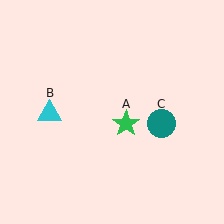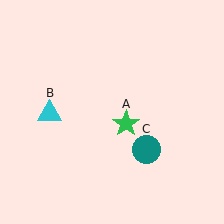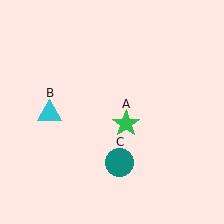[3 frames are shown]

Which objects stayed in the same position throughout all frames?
Green star (object A) and cyan triangle (object B) remained stationary.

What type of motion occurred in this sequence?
The teal circle (object C) rotated clockwise around the center of the scene.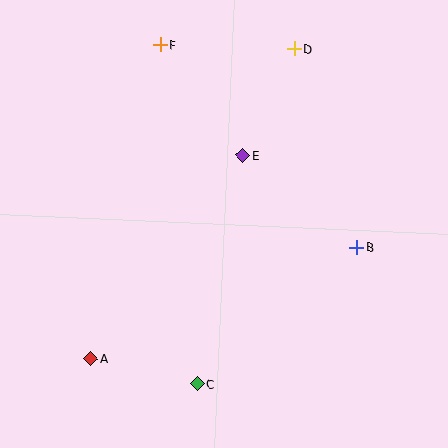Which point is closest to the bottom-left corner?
Point A is closest to the bottom-left corner.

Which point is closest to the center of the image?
Point E at (243, 155) is closest to the center.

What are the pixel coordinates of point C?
Point C is at (197, 384).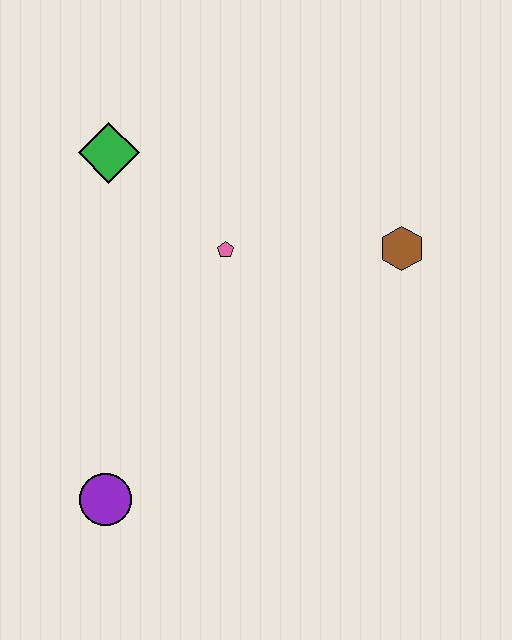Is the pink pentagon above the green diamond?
No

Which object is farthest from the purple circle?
The brown hexagon is farthest from the purple circle.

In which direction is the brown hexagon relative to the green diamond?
The brown hexagon is to the right of the green diamond.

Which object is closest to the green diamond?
The pink pentagon is closest to the green diamond.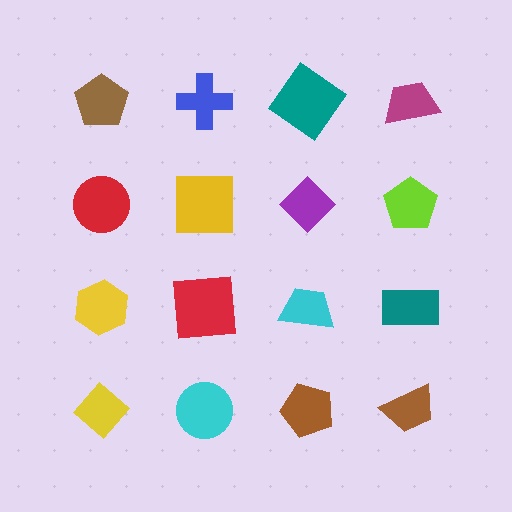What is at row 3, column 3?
A cyan trapezoid.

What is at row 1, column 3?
A teal diamond.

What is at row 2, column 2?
A yellow square.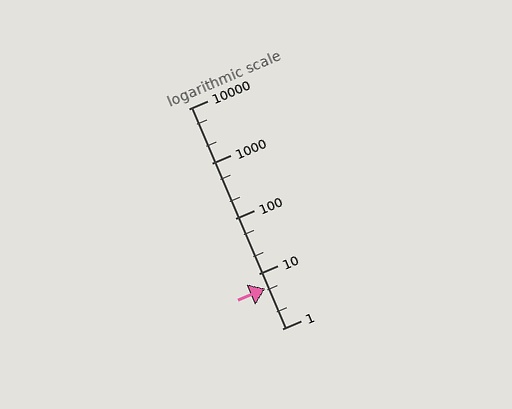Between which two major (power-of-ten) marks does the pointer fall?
The pointer is between 1 and 10.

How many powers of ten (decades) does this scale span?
The scale spans 4 decades, from 1 to 10000.